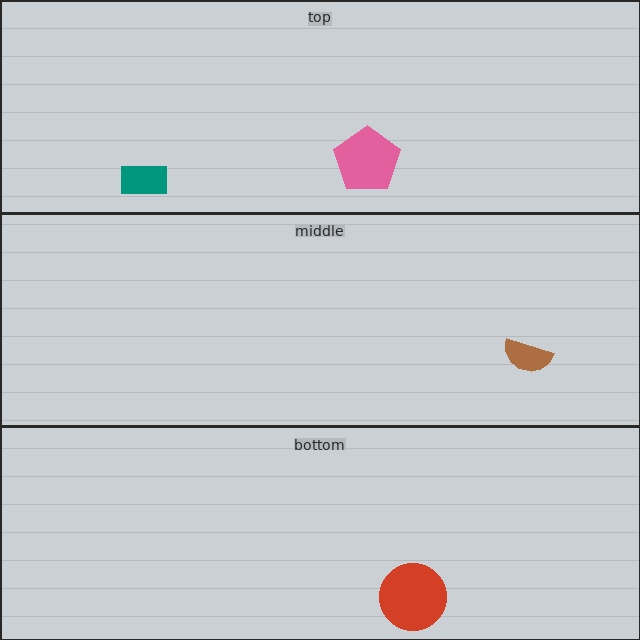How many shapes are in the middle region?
1.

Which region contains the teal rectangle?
The top region.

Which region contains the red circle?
The bottom region.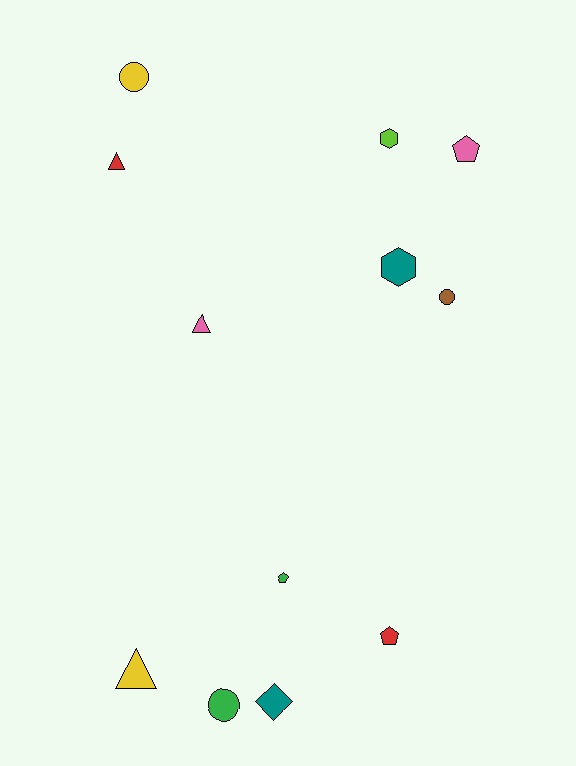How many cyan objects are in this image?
There are no cyan objects.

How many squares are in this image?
There are no squares.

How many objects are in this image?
There are 12 objects.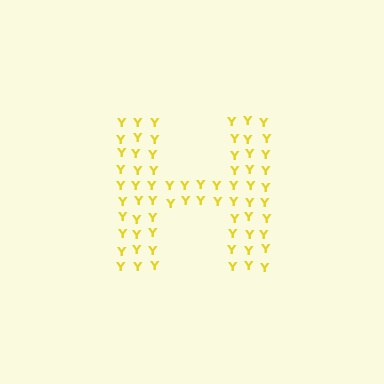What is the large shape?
The large shape is the letter H.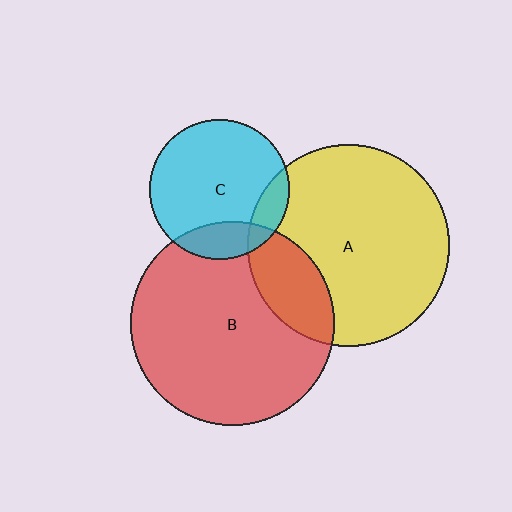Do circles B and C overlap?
Yes.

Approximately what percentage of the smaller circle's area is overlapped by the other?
Approximately 15%.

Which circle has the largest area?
Circle B (red).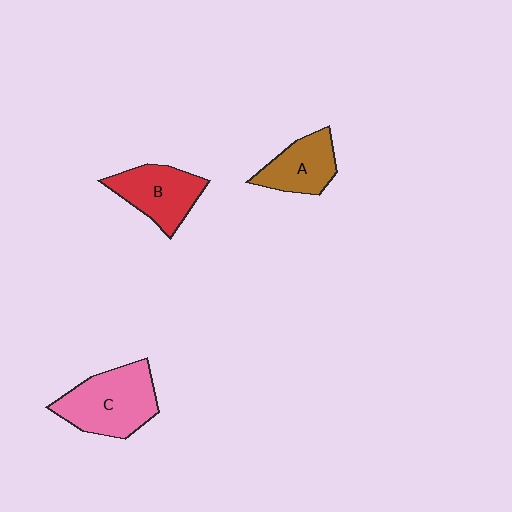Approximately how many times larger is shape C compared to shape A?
Approximately 1.5 times.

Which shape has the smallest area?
Shape A (brown).